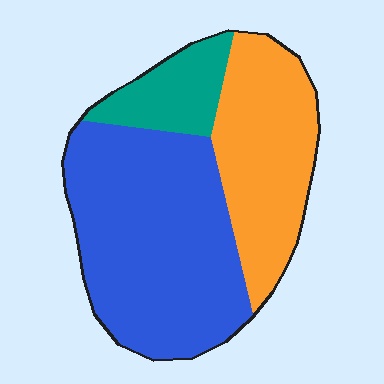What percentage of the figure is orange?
Orange covers about 30% of the figure.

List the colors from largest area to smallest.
From largest to smallest: blue, orange, teal.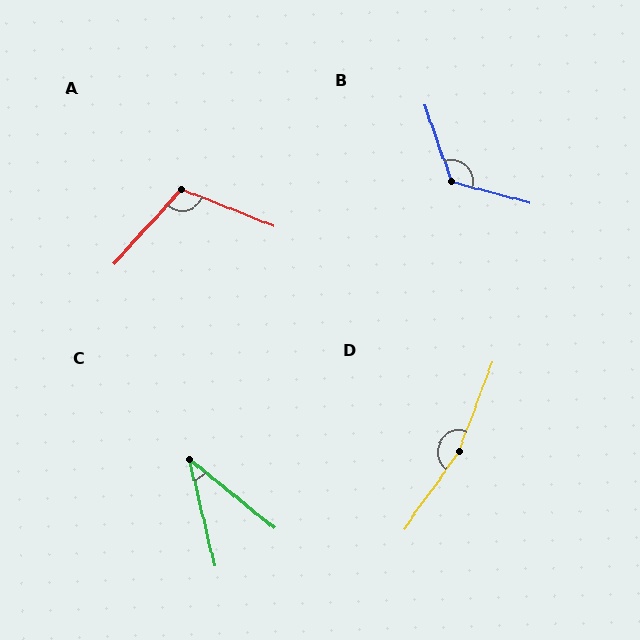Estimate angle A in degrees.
Approximately 110 degrees.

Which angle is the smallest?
C, at approximately 37 degrees.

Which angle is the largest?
D, at approximately 166 degrees.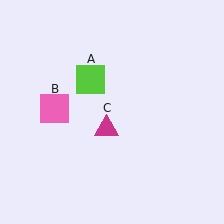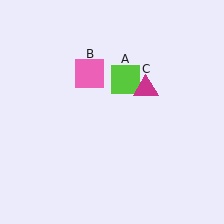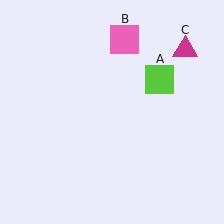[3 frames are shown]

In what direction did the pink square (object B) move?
The pink square (object B) moved up and to the right.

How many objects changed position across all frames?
3 objects changed position: lime square (object A), pink square (object B), magenta triangle (object C).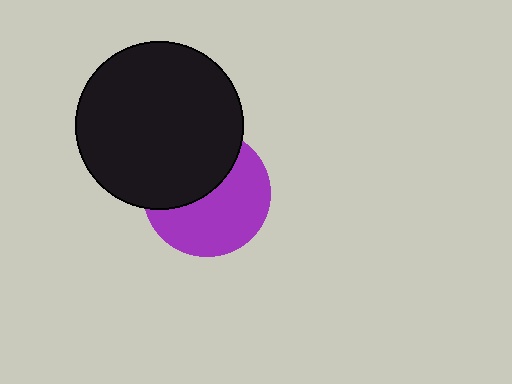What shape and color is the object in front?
The object in front is a black circle.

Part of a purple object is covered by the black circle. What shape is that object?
It is a circle.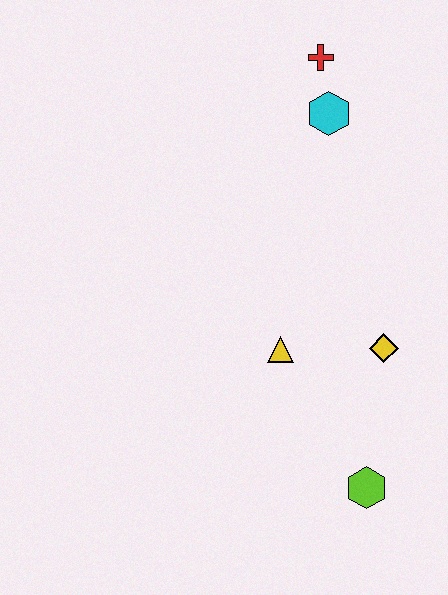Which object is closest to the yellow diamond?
The yellow triangle is closest to the yellow diamond.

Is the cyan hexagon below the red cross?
Yes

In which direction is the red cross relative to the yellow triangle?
The red cross is above the yellow triangle.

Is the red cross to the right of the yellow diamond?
No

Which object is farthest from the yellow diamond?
The red cross is farthest from the yellow diamond.